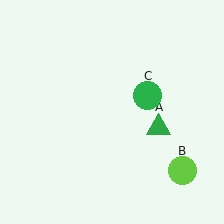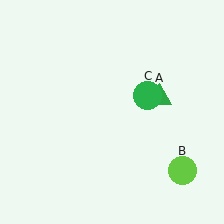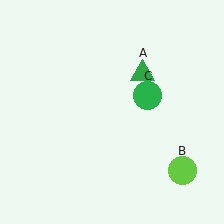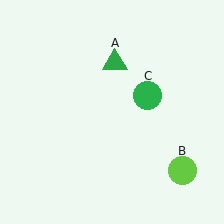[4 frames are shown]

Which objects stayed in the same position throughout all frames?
Lime circle (object B) and green circle (object C) remained stationary.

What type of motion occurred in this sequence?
The green triangle (object A) rotated counterclockwise around the center of the scene.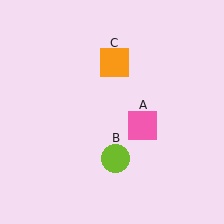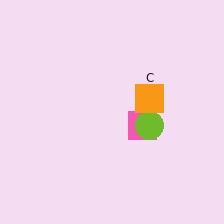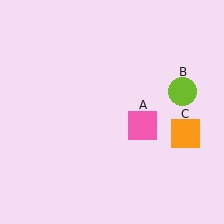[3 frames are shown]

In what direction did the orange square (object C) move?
The orange square (object C) moved down and to the right.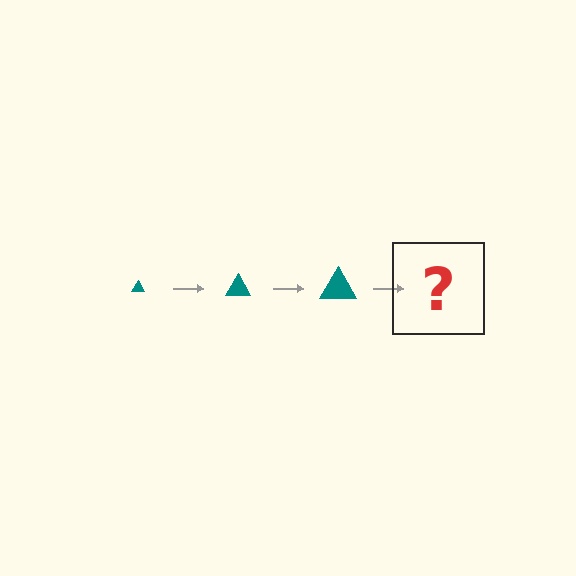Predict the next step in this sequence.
The next step is a teal triangle, larger than the previous one.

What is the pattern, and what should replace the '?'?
The pattern is that the triangle gets progressively larger each step. The '?' should be a teal triangle, larger than the previous one.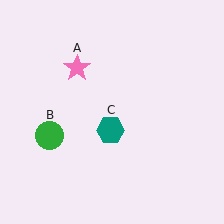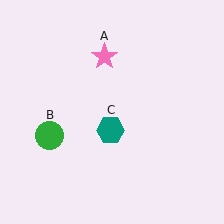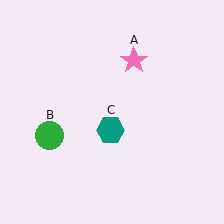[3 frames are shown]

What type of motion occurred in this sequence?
The pink star (object A) rotated clockwise around the center of the scene.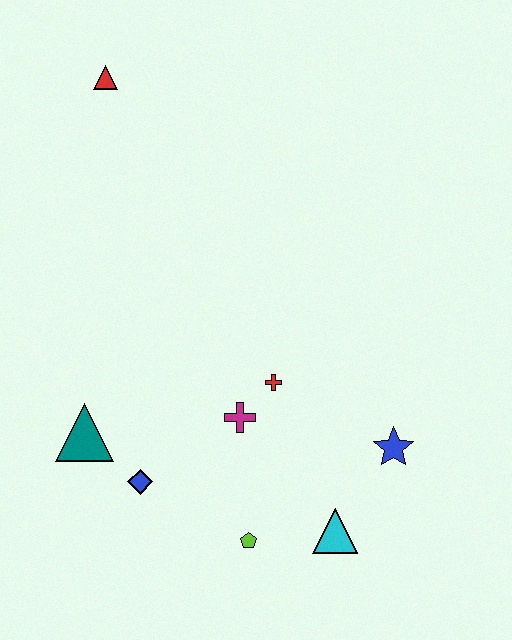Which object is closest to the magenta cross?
The red cross is closest to the magenta cross.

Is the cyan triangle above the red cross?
No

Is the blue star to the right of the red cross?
Yes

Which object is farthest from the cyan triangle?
The red triangle is farthest from the cyan triangle.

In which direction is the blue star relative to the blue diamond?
The blue star is to the right of the blue diamond.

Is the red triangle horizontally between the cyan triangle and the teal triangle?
Yes